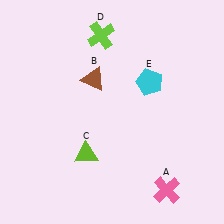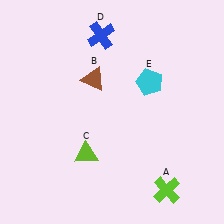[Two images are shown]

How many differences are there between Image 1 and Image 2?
There are 2 differences between the two images.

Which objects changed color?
A changed from pink to lime. D changed from lime to blue.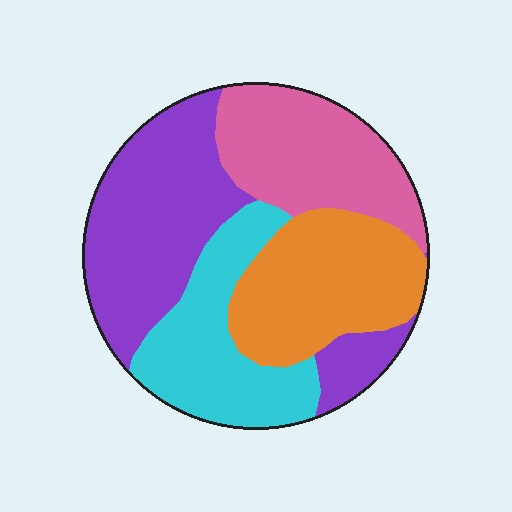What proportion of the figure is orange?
Orange covers 24% of the figure.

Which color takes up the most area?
Purple, at roughly 35%.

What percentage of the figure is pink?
Pink covers roughly 20% of the figure.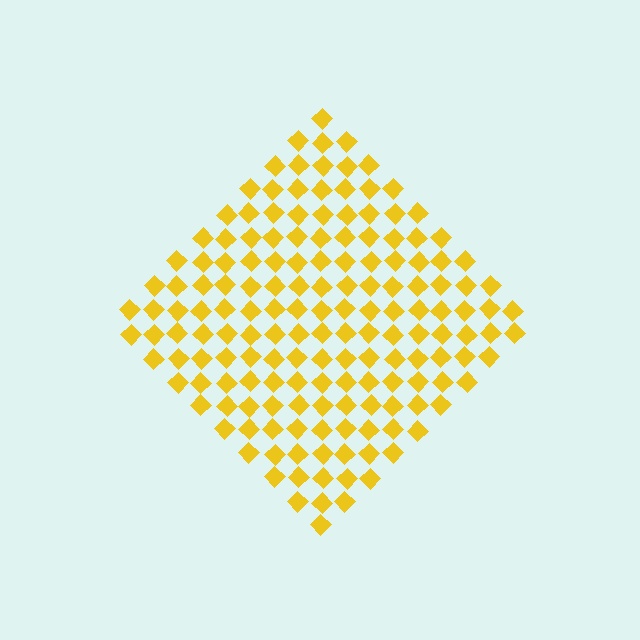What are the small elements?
The small elements are diamonds.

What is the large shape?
The large shape is a diamond.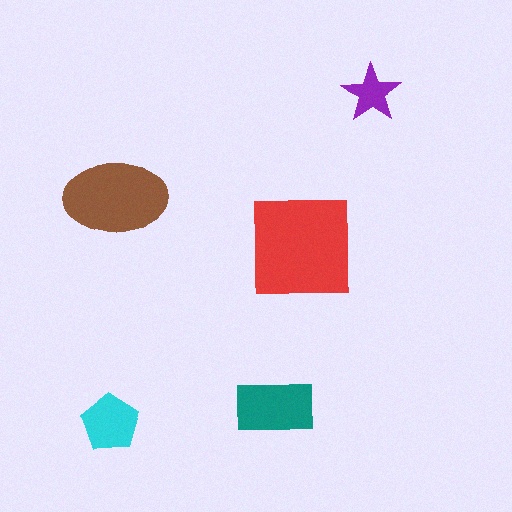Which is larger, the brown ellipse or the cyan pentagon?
The brown ellipse.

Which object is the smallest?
The purple star.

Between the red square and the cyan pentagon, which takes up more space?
The red square.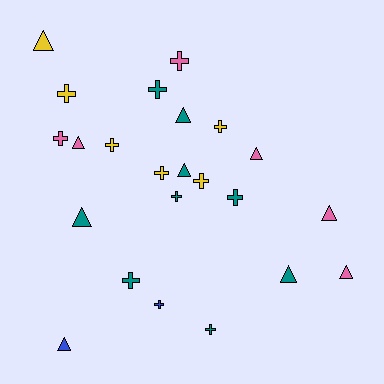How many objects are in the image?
There are 23 objects.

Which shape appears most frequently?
Cross, with 13 objects.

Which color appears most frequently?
Teal, with 9 objects.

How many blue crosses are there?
There is 1 blue cross.